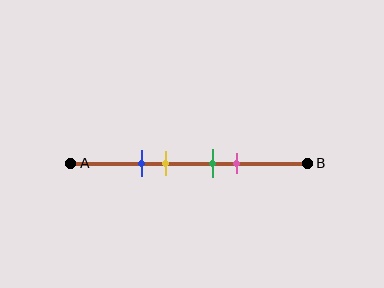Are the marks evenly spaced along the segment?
No, the marks are not evenly spaced.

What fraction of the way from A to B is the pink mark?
The pink mark is approximately 70% (0.7) of the way from A to B.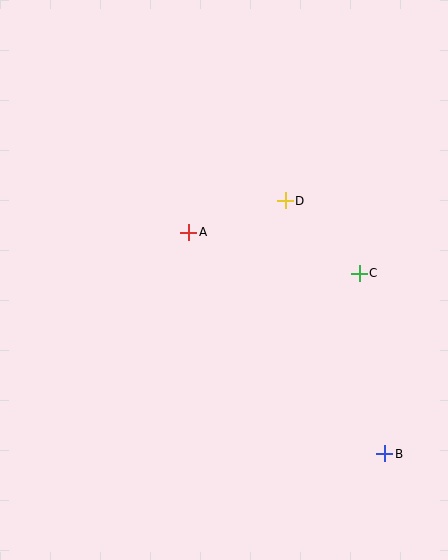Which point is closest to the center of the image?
Point A at (189, 232) is closest to the center.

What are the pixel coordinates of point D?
Point D is at (285, 201).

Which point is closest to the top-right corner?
Point D is closest to the top-right corner.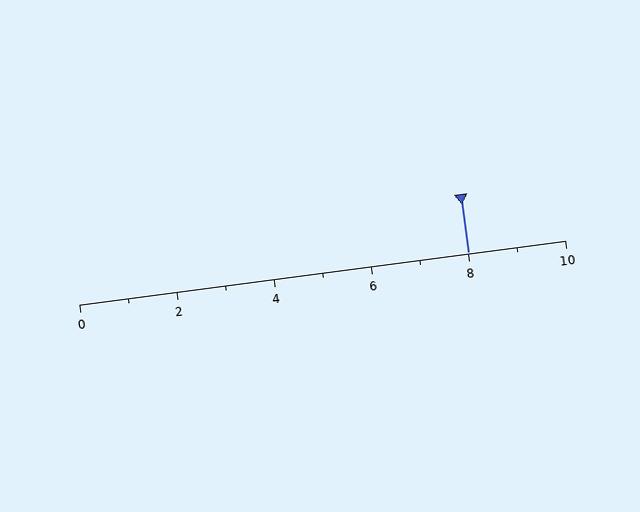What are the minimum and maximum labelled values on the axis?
The axis runs from 0 to 10.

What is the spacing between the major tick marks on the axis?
The major ticks are spaced 2 apart.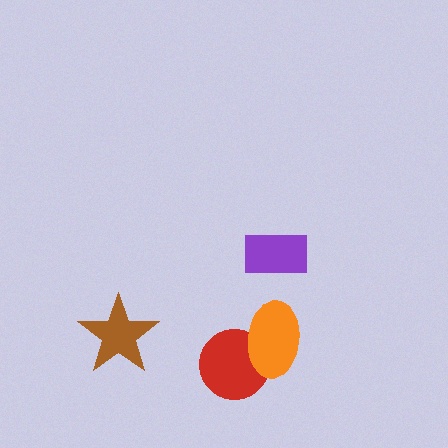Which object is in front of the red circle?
The orange ellipse is in front of the red circle.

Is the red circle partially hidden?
Yes, it is partially covered by another shape.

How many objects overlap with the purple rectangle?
0 objects overlap with the purple rectangle.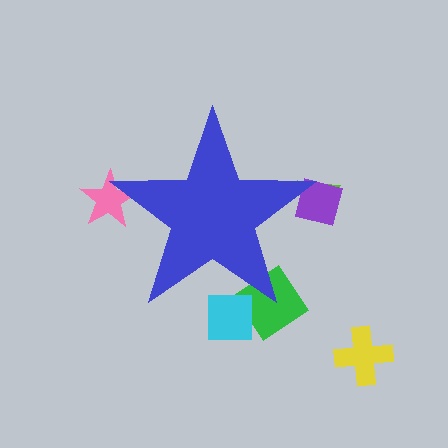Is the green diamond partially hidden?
Yes, the green diamond is partially hidden behind the blue star.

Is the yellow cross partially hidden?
No, the yellow cross is fully visible.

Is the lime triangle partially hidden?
Yes, the lime triangle is partially hidden behind the blue star.